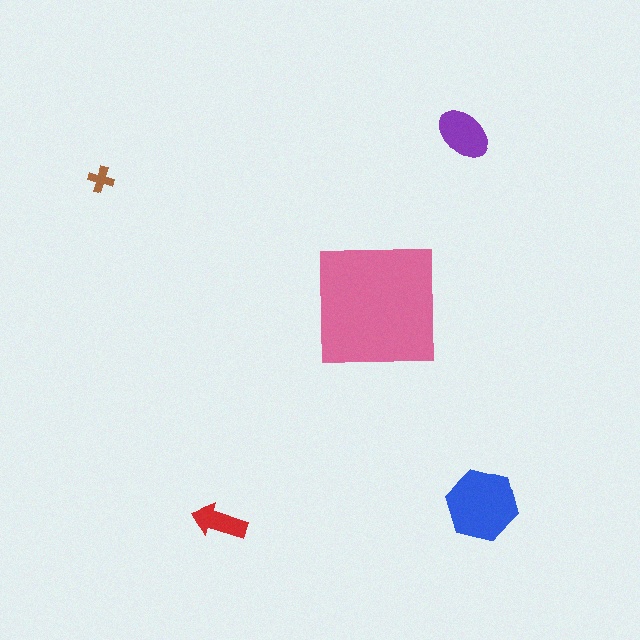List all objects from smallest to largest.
The brown cross, the red arrow, the purple ellipse, the blue hexagon, the pink square.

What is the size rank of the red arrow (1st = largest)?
4th.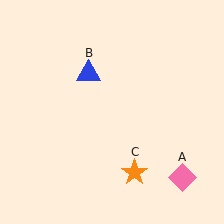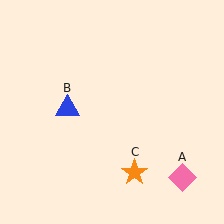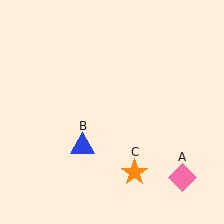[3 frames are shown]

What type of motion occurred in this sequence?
The blue triangle (object B) rotated counterclockwise around the center of the scene.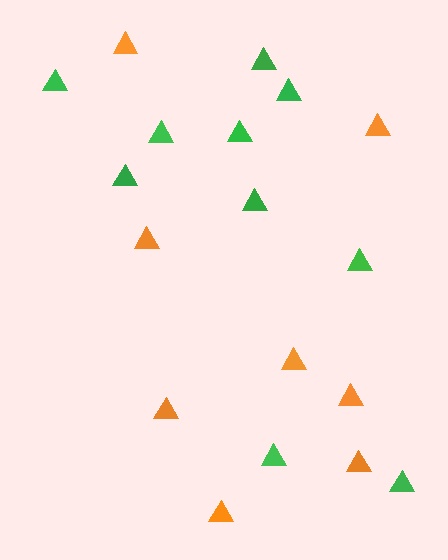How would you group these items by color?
There are 2 groups: one group of orange triangles (8) and one group of green triangles (10).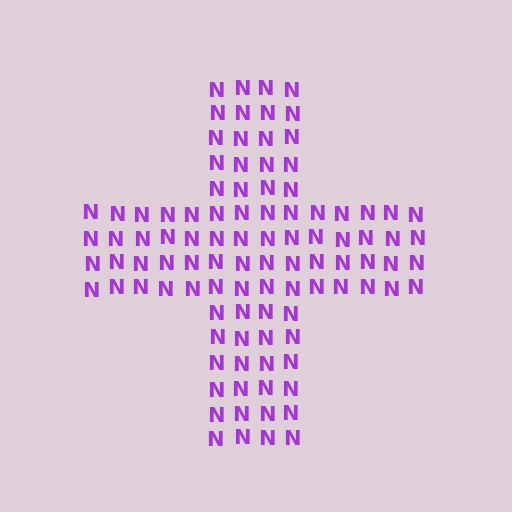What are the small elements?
The small elements are letter N's.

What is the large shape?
The large shape is a cross.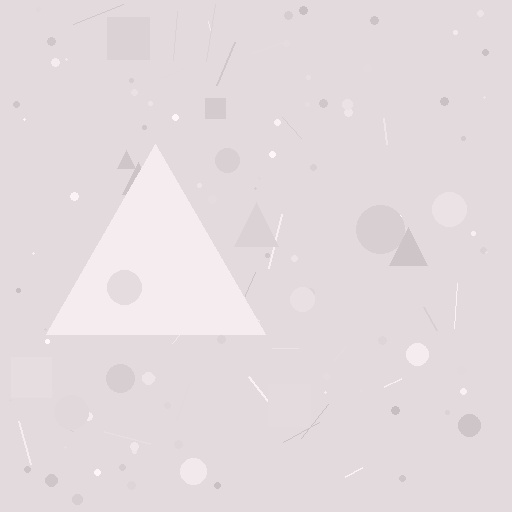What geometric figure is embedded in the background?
A triangle is embedded in the background.